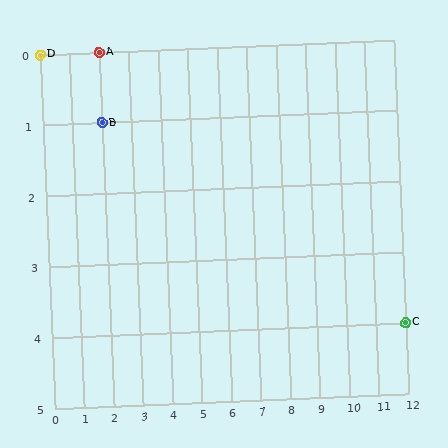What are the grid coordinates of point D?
Point D is at grid coordinates (0, 0).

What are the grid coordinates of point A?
Point A is at grid coordinates (2, 0).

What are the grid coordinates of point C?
Point C is at grid coordinates (12, 4).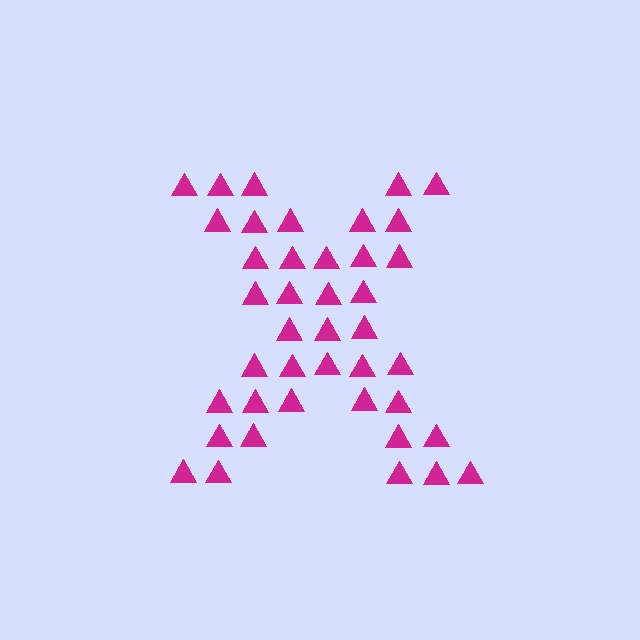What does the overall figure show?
The overall figure shows the letter X.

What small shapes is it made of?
It is made of small triangles.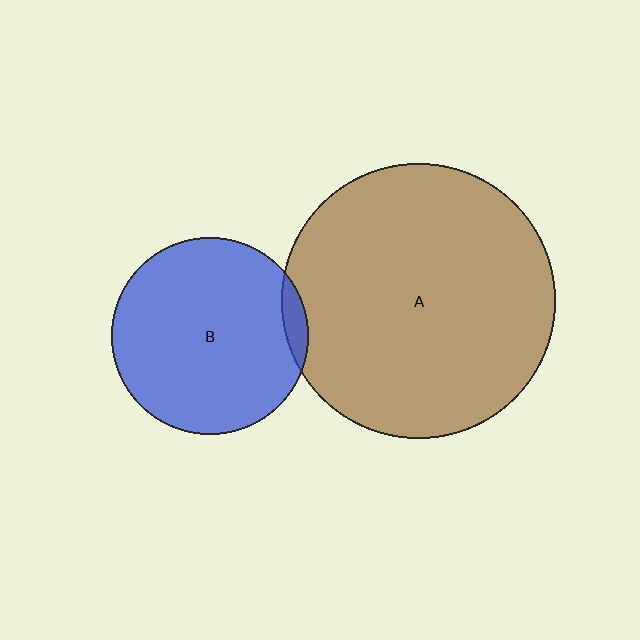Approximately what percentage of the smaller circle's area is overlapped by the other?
Approximately 5%.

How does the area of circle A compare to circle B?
Approximately 1.9 times.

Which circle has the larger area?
Circle A (brown).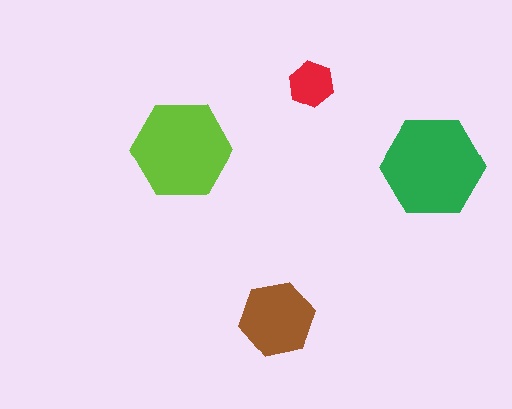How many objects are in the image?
There are 4 objects in the image.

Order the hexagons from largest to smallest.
the green one, the lime one, the brown one, the red one.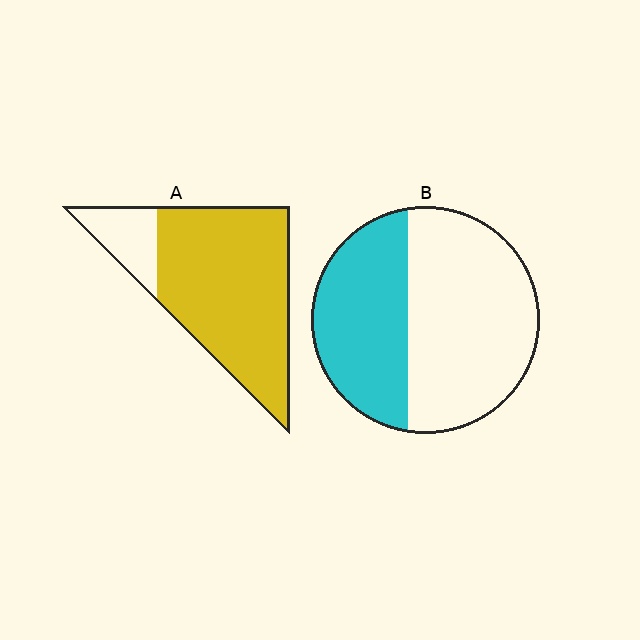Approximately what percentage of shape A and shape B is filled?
A is approximately 85% and B is approximately 40%.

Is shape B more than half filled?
No.